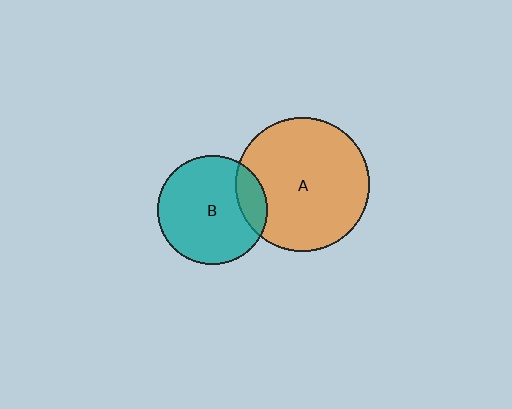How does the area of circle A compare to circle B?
Approximately 1.5 times.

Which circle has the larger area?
Circle A (orange).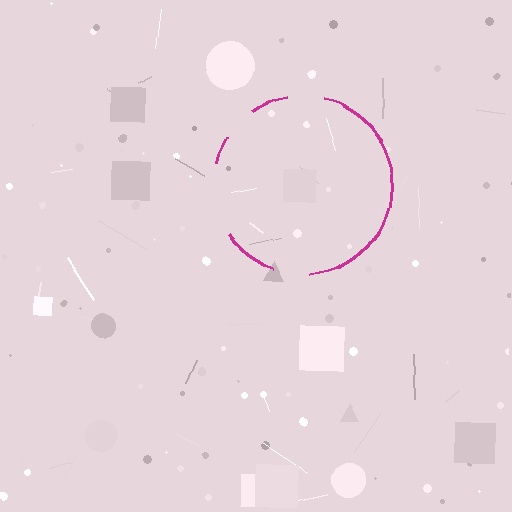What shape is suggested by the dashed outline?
The dashed outline suggests a circle.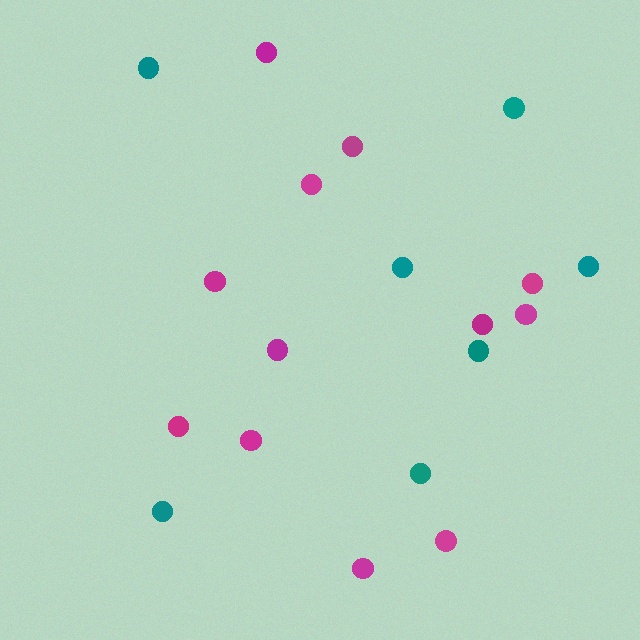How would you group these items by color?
There are 2 groups: one group of teal circles (7) and one group of magenta circles (12).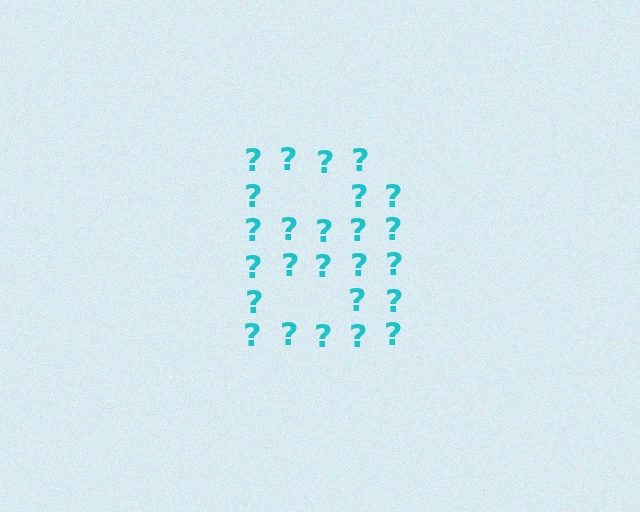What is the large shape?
The large shape is the letter B.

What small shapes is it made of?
It is made of small question marks.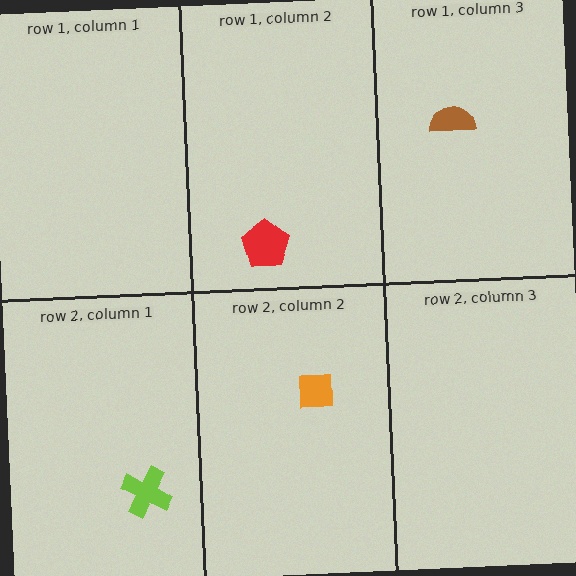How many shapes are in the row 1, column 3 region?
1.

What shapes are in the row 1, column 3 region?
The brown semicircle.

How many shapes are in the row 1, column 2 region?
1.